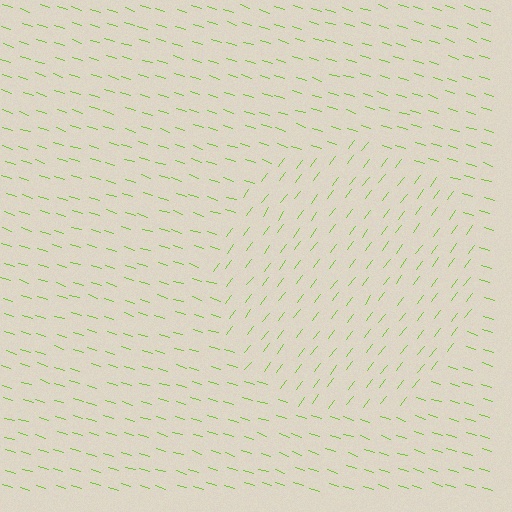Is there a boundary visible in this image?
Yes, there is a texture boundary formed by a change in line orientation.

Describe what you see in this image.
The image is filled with small lime line segments. A circle region in the image has lines oriented differently from the surrounding lines, creating a visible texture boundary.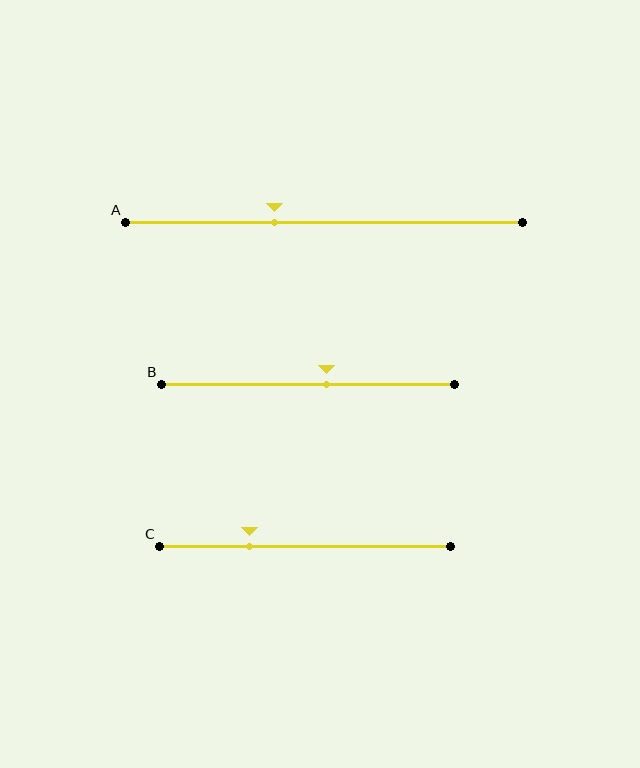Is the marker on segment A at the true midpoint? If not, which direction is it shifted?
No, the marker on segment A is shifted to the left by about 13% of the segment length.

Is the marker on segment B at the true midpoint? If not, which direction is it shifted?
No, the marker on segment B is shifted to the right by about 6% of the segment length.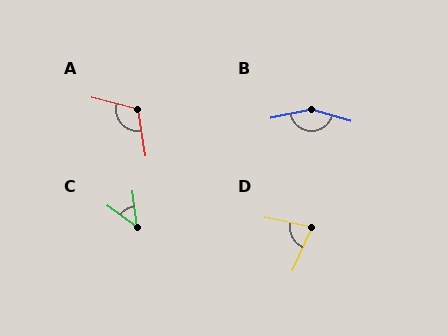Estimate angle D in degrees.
Approximately 77 degrees.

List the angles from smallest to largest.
C (47°), D (77°), A (114°), B (152°).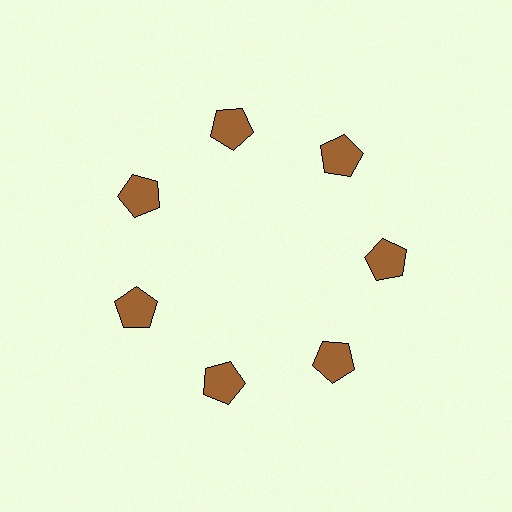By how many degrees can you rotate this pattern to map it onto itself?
The pattern maps onto itself every 51 degrees of rotation.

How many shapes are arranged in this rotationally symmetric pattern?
There are 7 shapes, arranged in 7 groups of 1.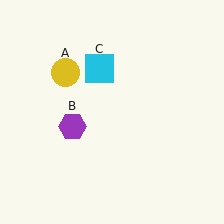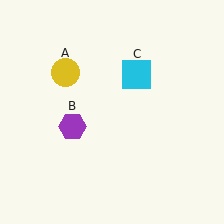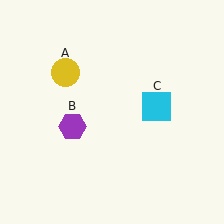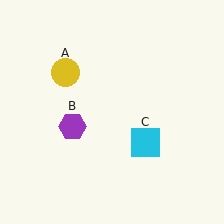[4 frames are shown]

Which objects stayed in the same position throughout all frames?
Yellow circle (object A) and purple hexagon (object B) remained stationary.